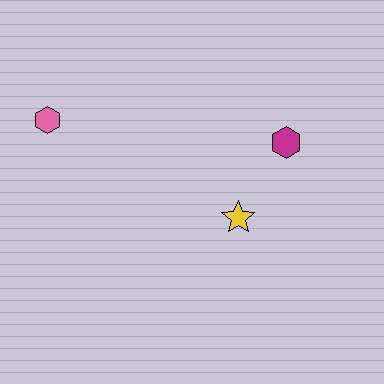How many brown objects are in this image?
There are no brown objects.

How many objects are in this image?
There are 3 objects.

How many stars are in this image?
There is 1 star.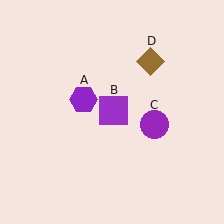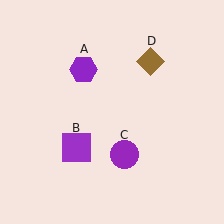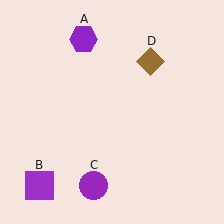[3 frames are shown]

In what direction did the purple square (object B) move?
The purple square (object B) moved down and to the left.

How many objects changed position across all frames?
3 objects changed position: purple hexagon (object A), purple square (object B), purple circle (object C).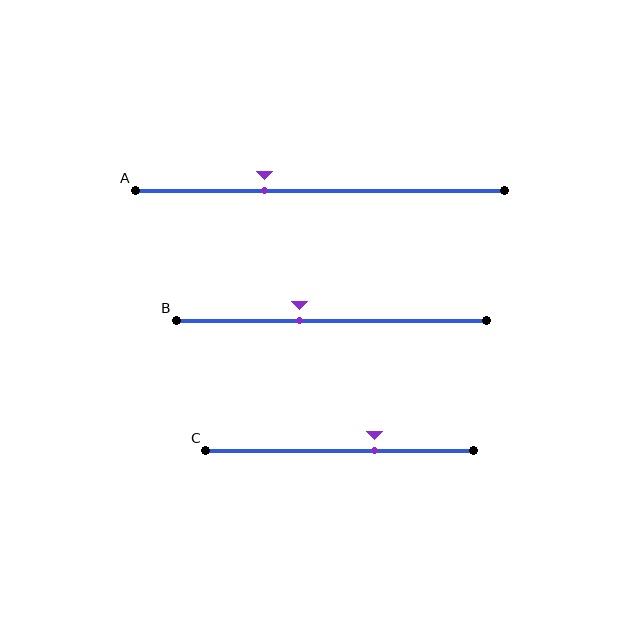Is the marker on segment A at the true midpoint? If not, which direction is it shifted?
No, the marker on segment A is shifted to the left by about 15% of the segment length.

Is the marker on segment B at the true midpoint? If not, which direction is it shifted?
No, the marker on segment B is shifted to the left by about 10% of the segment length.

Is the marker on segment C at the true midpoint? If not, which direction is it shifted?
No, the marker on segment C is shifted to the right by about 13% of the segment length.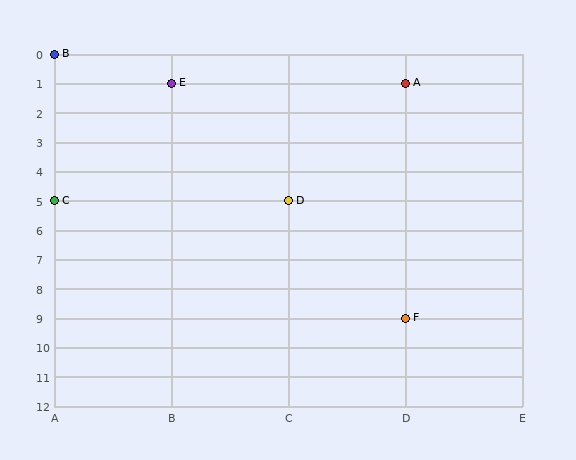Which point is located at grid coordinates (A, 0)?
Point B is at (A, 0).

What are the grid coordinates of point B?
Point B is at grid coordinates (A, 0).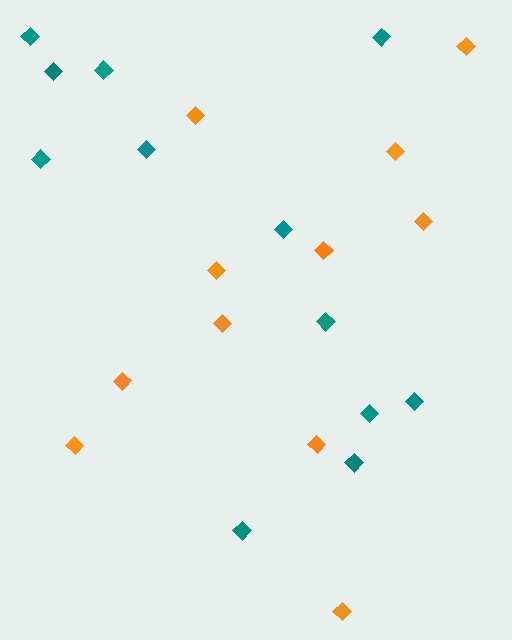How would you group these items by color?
There are 2 groups: one group of teal diamonds (12) and one group of orange diamonds (11).